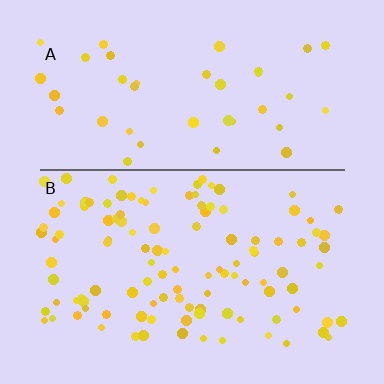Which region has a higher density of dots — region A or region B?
B (the bottom).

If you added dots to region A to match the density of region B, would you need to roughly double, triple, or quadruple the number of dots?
Approximately triple.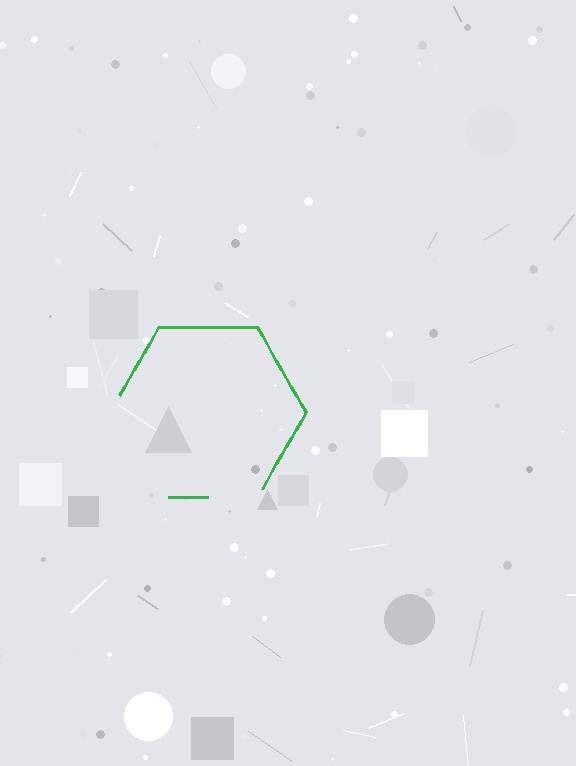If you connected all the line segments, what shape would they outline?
They would outline a hexagon.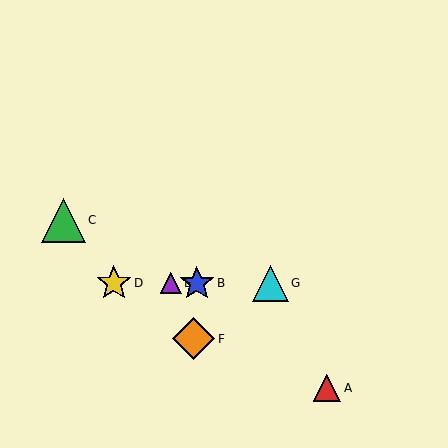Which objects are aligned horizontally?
Objects B, D, E, G are aligned horizontally.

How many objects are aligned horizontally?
4 objects (B, D, E, G) are aligned horizontally.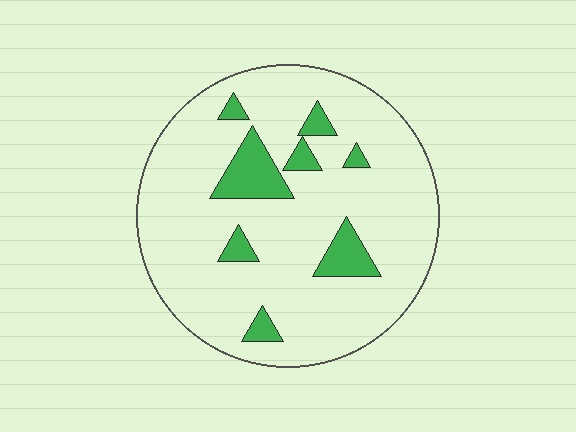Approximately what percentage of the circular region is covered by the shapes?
Approximately 15%.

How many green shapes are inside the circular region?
8.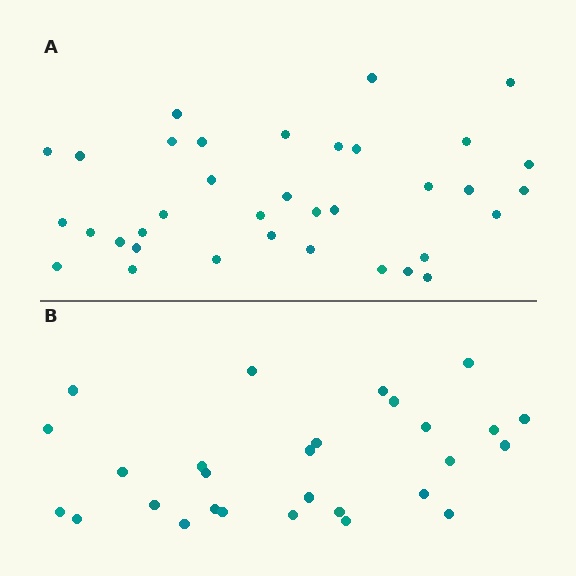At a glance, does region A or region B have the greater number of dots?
Region A (the top region) has more dots.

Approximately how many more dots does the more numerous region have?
Region A has roughly 8 or so more dots than region B.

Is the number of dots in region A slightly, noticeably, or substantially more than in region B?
Region A has noticeably more, but not dramatically so. The ratio is roughly 1.3 to 1.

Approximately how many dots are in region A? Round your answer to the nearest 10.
About 40 dots. (The exact count is 36, which rounds to 40.)